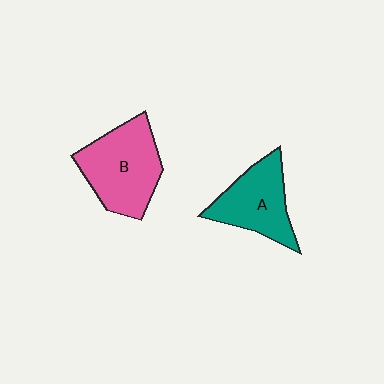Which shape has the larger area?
Shape B (pink).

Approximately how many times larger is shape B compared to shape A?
Approximately 1.2 times.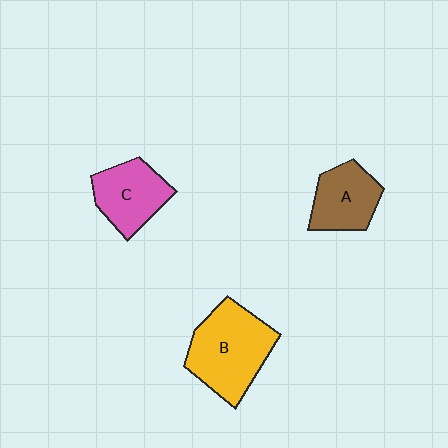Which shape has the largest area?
Shape B (yellow).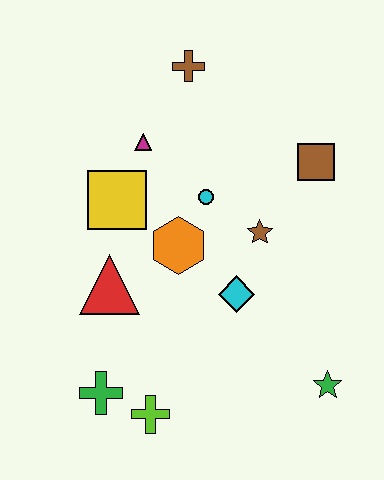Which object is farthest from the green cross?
The brown cross is farthest from the green cross.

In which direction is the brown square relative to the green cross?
The brown square is above the green cross.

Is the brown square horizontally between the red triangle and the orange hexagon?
No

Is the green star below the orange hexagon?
Yes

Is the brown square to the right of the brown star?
Yes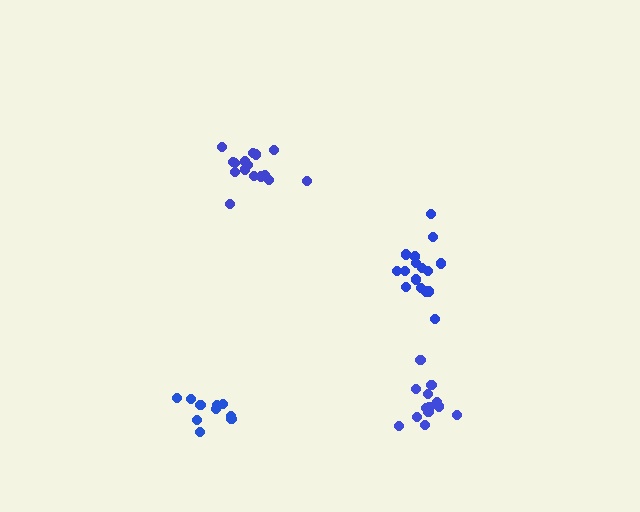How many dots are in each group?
Group 1: 13 dots, Group 2: 10 dots, Group 3: 16 dots, Group 4: 16 dots (55 total).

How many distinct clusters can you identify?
There are 4 distinct clusters.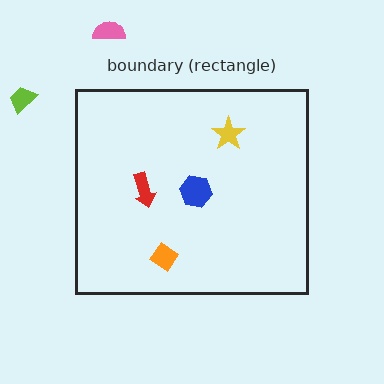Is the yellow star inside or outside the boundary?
Inside.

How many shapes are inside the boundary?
4 inside, 2 outside.